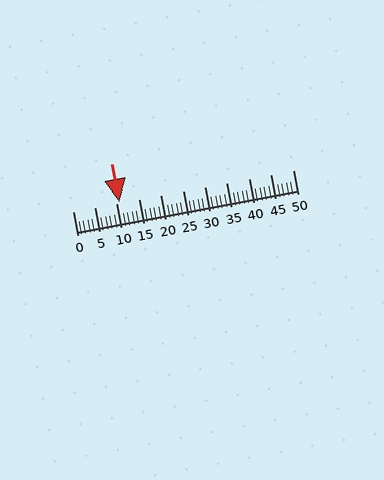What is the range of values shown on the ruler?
The ruler shows values from 0 to 50.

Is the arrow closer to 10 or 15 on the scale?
The arrow is closer to 10.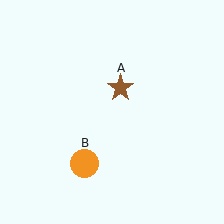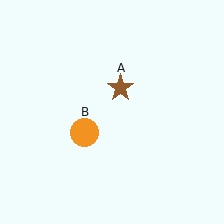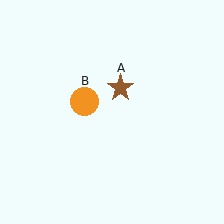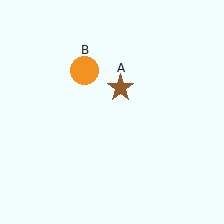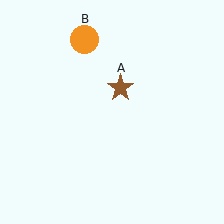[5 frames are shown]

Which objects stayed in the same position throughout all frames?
Brown star (object A) remained stationary.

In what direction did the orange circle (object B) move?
The orange circle (object B) moved up.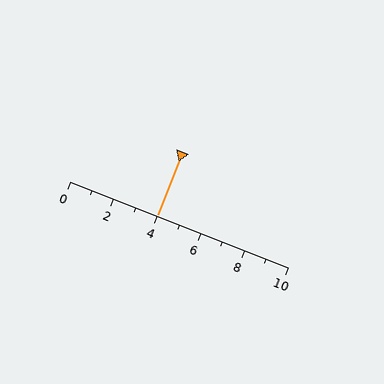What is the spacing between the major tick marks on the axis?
The major ticks are spaced 2 apart.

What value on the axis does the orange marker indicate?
The marker indicates approximately 4.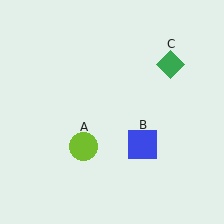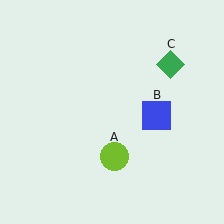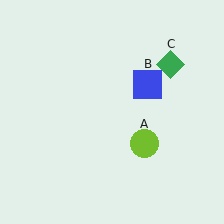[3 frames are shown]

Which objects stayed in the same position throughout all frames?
Green diamond (object C) remained stationary.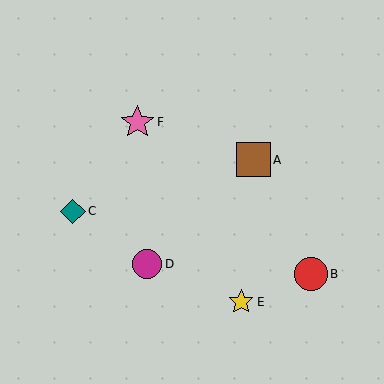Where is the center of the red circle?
The center of the red circle is at (311, 274).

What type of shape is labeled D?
Shape D is a magenta circle.